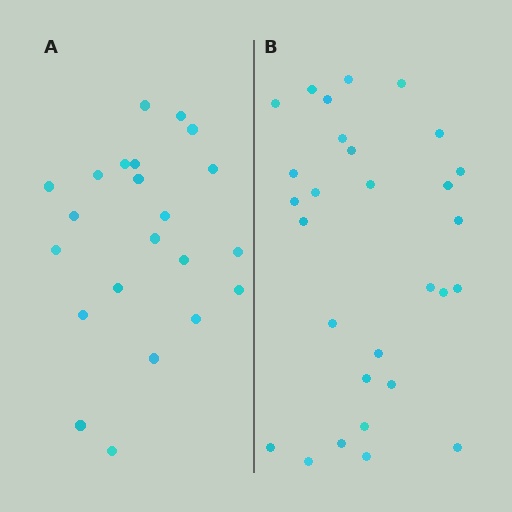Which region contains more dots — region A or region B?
Region B (the right region) has more dots.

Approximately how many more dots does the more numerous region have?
Region B has roughly 8 or so more dots than region A.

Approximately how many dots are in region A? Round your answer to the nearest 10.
About 20 dots. (The exact count is 22, which rounds to 20.)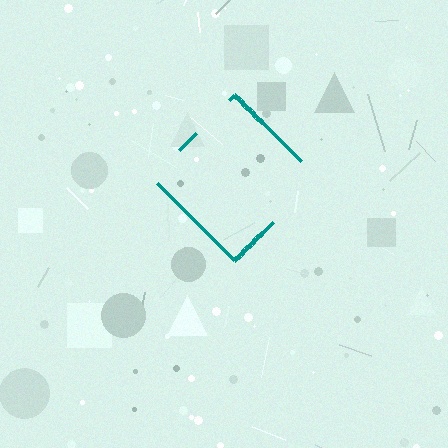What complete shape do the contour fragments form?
The contour fragments form a diamond.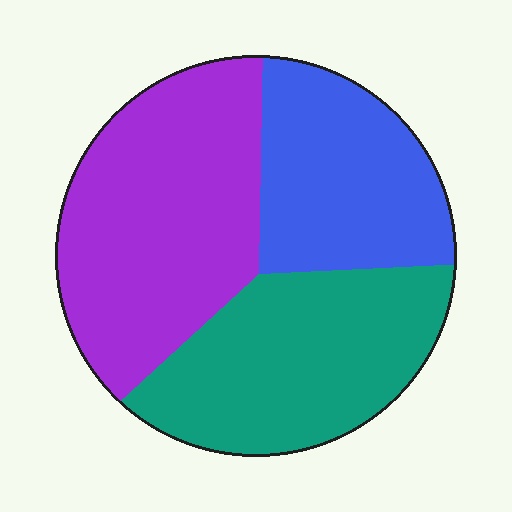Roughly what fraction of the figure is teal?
Teal covers roughly 35% of the figure.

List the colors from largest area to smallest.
From largest to smallest: purple, teal, blue.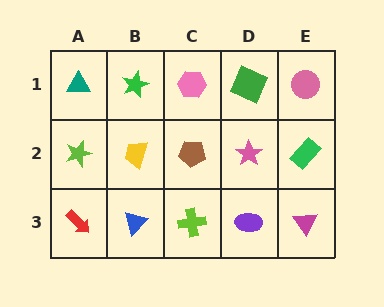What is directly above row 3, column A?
A lime star.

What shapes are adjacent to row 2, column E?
A pink circle (row 1, column E), a magenta triangle (row 3, column E), a pink star (row 2, column D).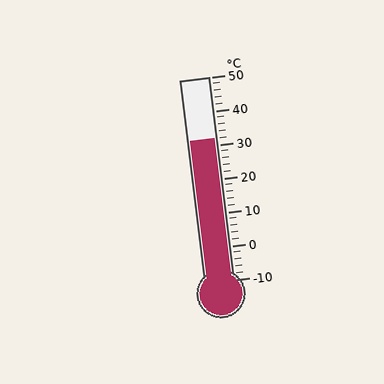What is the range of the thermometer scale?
The thermometer scale ranges from -10°C to 50°C.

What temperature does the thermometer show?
The thermometer shows approximately 32°C.